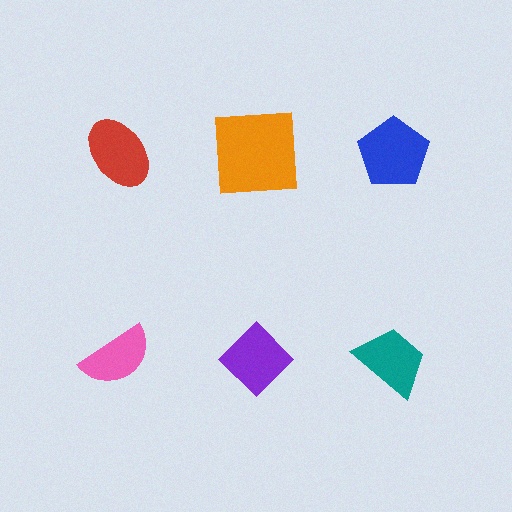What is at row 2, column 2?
A purple diamond.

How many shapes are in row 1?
3 shapes.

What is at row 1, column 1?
A red ellipse.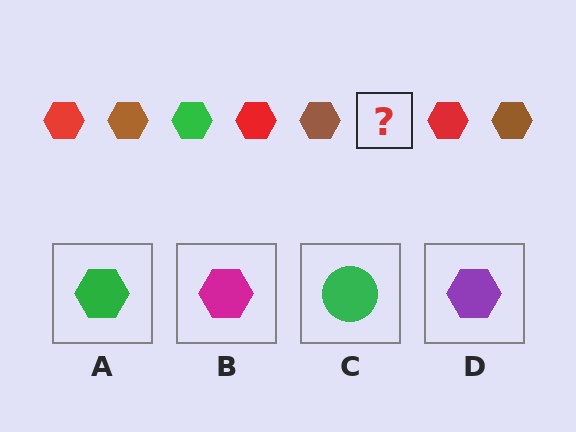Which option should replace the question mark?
Option A.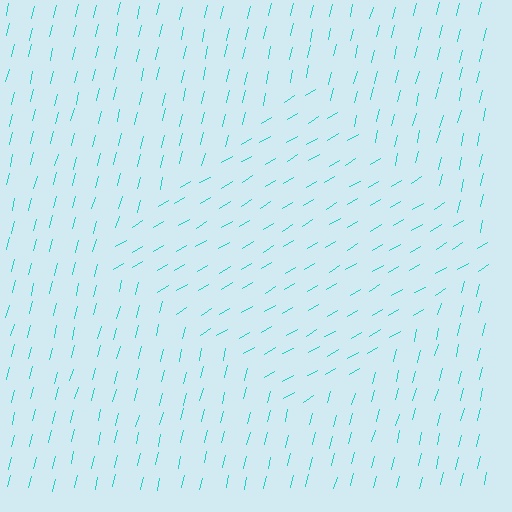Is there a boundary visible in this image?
Yes, there is a texture boundary formed by a change in line orientation.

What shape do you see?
I see a diamond.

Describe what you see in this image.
The image is filled with small cyan line segments. A diamond region in the image has lines oriented differently from the surrounding lines, creating a visible texture boundary.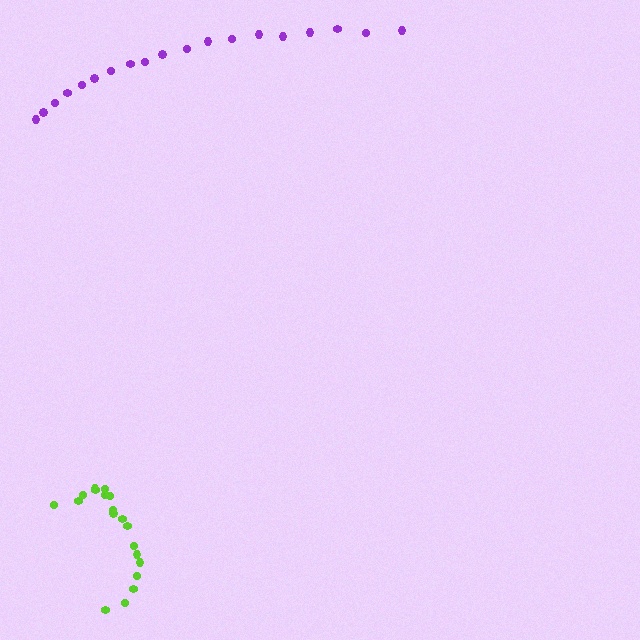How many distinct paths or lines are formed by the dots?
There are 2 distinct paths.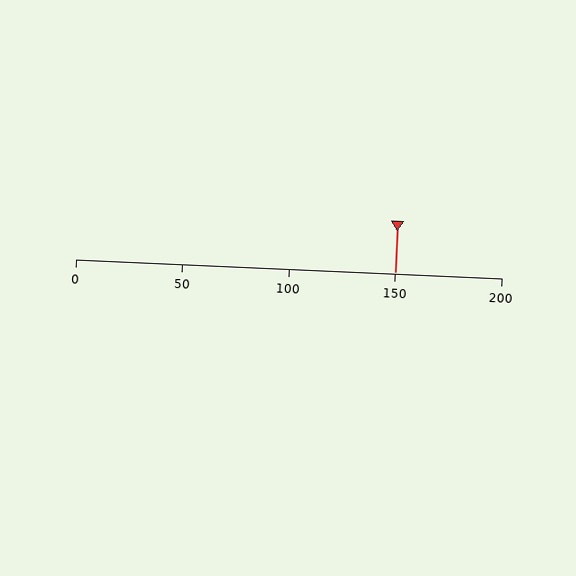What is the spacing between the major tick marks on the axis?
The major ticks are spaced 50 apart.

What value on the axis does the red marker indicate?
The marker indicates approximately 150.